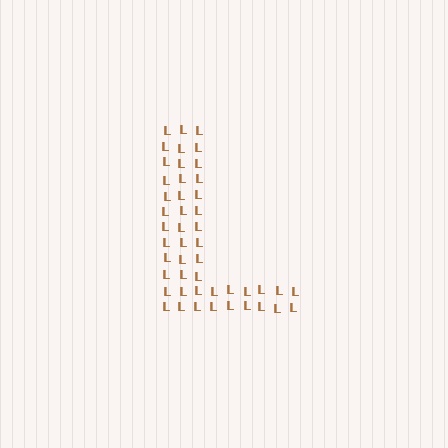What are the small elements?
The small elements are letter L's.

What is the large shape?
The large shape is the letter L.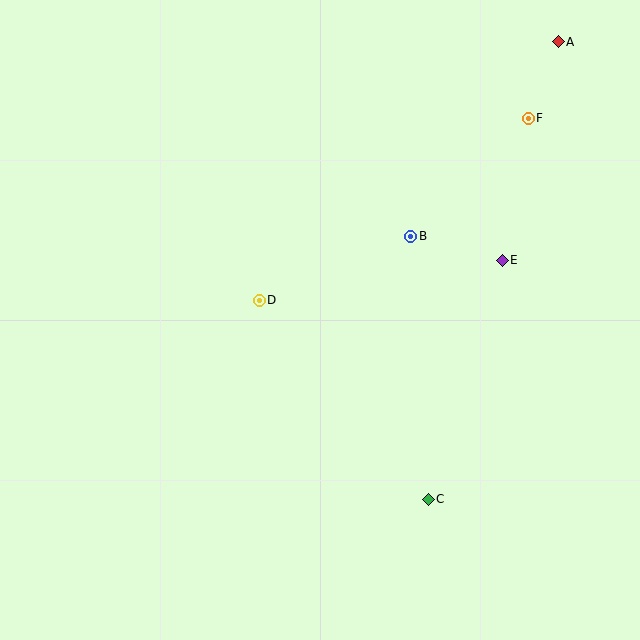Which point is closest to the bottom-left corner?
Point D is closest to the bottom-left corner.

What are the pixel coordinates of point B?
Point B is at (411, 237).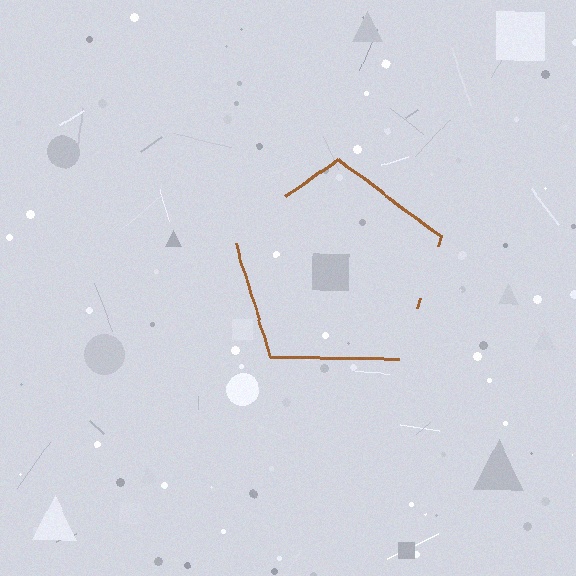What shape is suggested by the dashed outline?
The dashed outline suggests a pentagon.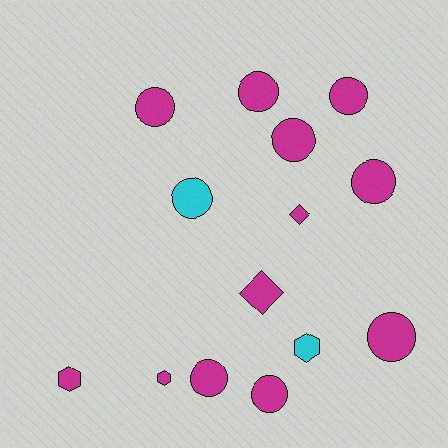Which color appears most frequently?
Magenta, with 12 objects.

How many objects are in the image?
There are 14 objects.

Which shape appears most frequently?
Circle, with 9 objects.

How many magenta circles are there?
There are 8 magenta circles.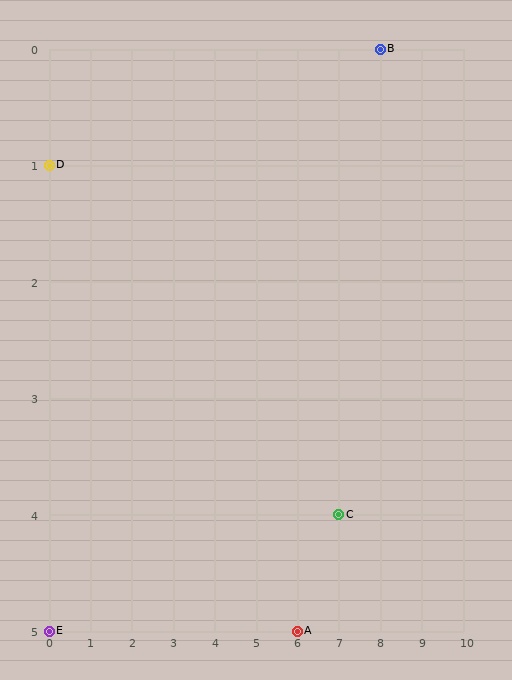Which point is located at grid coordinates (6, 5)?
Point A is at (6, 5).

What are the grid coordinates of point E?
Point E is at grid coordinates (0, 5).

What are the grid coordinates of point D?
Point D is at grid coordinates (0, 1).